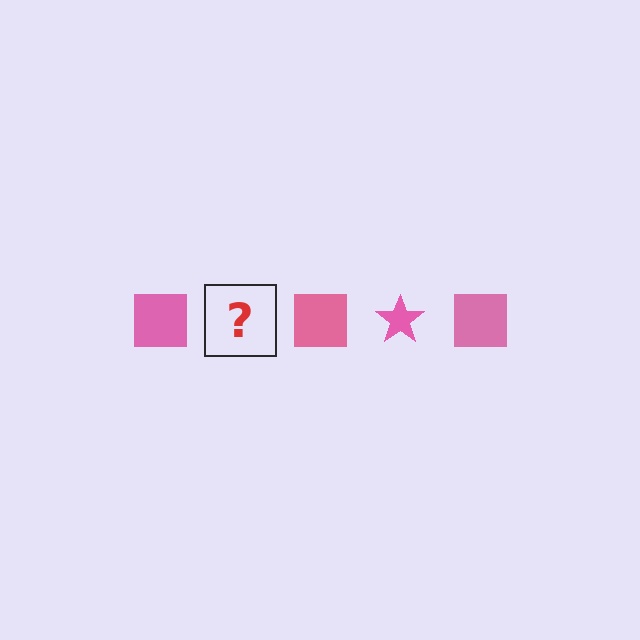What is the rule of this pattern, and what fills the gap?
The rule is that the pattern cycles through square, star shapes in pink. The gap should be filled with a pink star.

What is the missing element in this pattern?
The missing element is a pink star.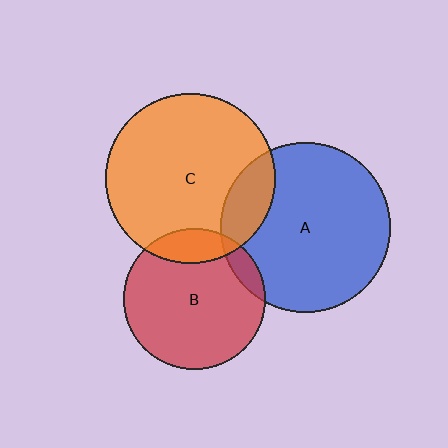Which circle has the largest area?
Circle A (blue).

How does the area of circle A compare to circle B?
Approximately 1.4 times.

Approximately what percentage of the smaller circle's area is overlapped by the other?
Approximately 15%.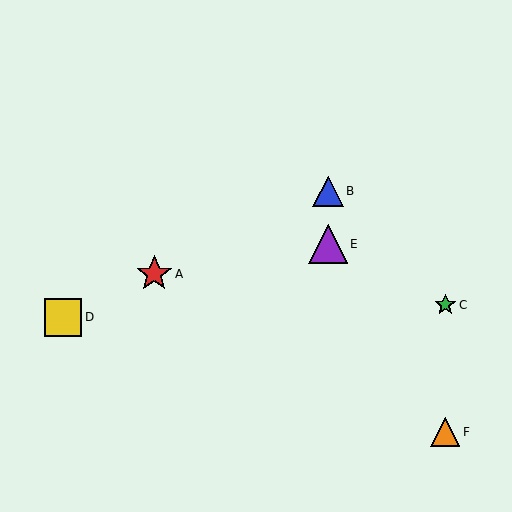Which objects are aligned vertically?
Objects B, E are aligned vertically.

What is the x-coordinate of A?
Object A is at x≈154.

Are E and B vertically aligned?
Yes, both are at x≈328.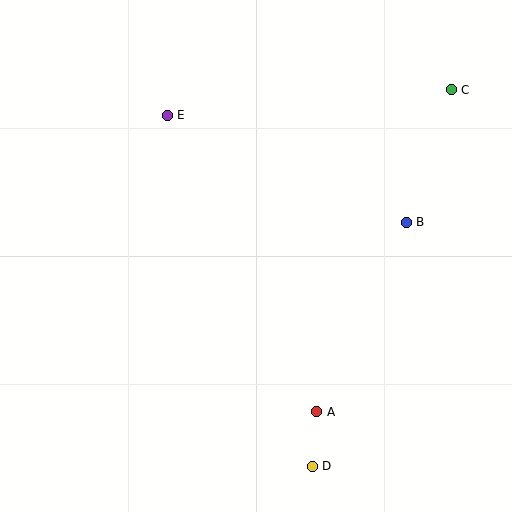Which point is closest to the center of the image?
Point B at (406, 222) is closest to the center.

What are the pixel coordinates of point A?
Point A is at (317, 412).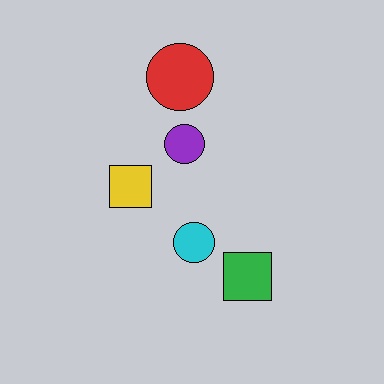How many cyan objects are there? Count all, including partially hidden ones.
There is 1 cyan object.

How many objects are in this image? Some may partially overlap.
There are 5 objects.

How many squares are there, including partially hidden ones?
There are 2 squares.